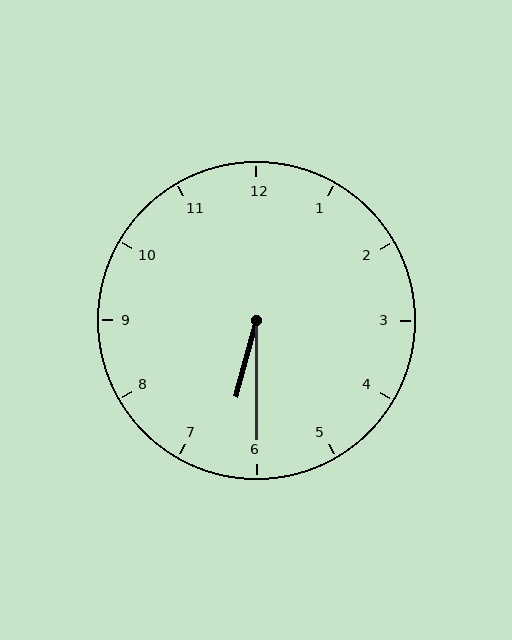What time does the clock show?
6:30.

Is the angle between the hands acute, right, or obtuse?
It is acute.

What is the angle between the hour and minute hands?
Approximately 15 degrees.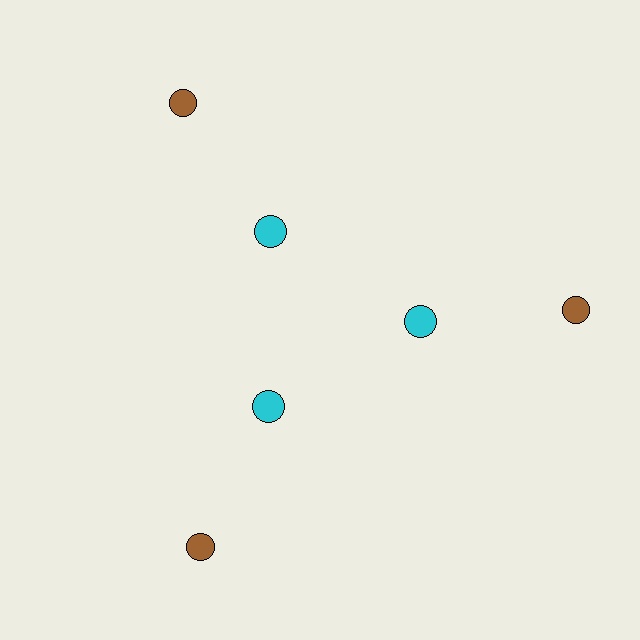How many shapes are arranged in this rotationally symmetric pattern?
There are 6 shapes, arranged in 3 groups of 2.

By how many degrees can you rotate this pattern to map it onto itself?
The pattern maps onto itself every 120 degrees of rotation.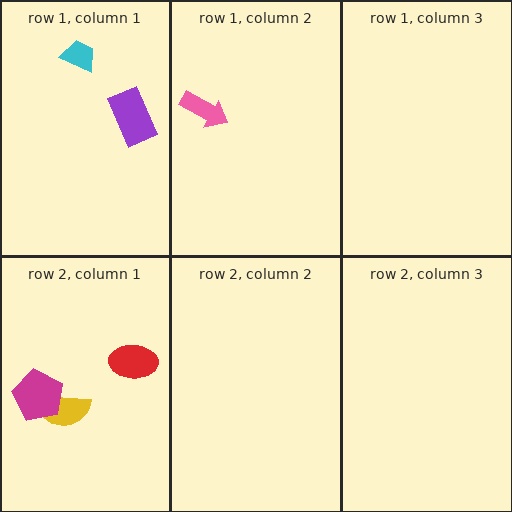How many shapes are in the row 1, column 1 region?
2.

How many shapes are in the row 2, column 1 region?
3.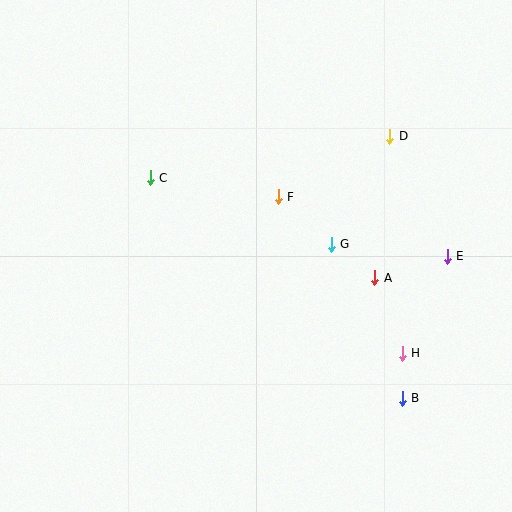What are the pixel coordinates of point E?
Point E is at (447, 256).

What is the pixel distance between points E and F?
The distance between E and F is 179 pixels.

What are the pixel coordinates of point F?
Point F is at (278, 197).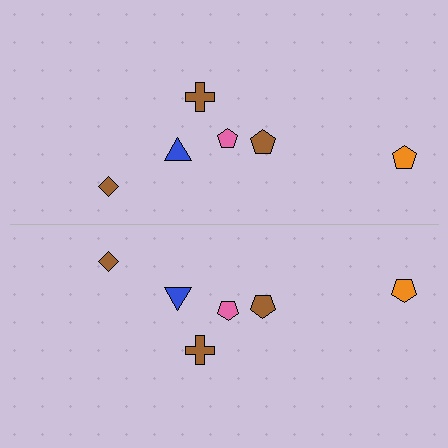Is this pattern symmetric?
Yes, this pattern has bilateral (reflection) symmetry.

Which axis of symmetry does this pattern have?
The pattern has a horizontal axis of symmetry running through the center of the image.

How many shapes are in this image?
There are 12 shapes in this image.